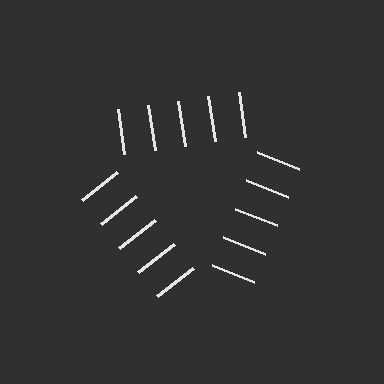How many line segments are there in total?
15 — 5 along each of the 3 edges.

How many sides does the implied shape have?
3 sides — the line-ends trace a triangle.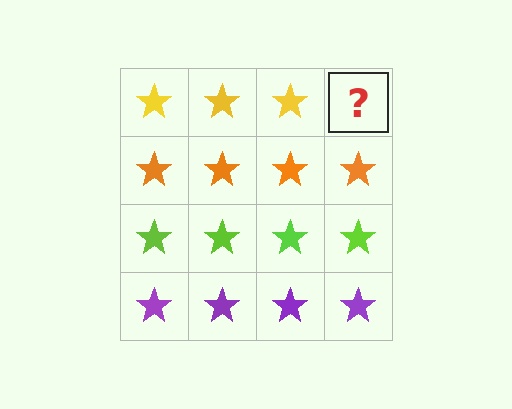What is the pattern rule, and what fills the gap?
The rule is that each row has a consistent color. The gap should be filled with a yellow star.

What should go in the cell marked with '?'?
The missing cell should contain a yellow star.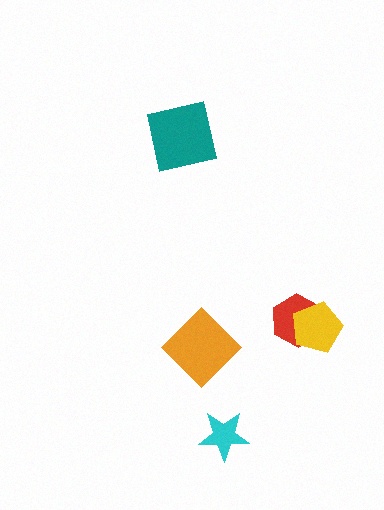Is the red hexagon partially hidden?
Yes, it is partially covered by another shape.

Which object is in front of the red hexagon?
The yellow pentagon is in front of the red hexagon.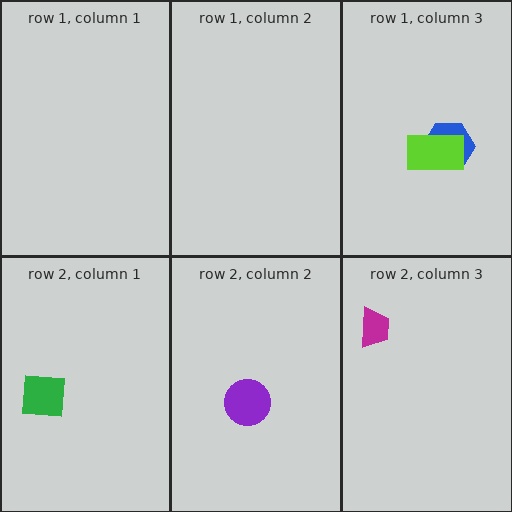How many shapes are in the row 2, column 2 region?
1.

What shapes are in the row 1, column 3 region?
The blue hexagon, the lime rectangle.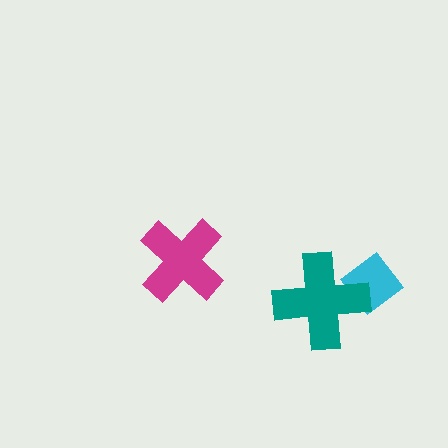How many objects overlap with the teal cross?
1 object overlaps with the teal cross.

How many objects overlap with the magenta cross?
0 objects overlap with the magenta cross.